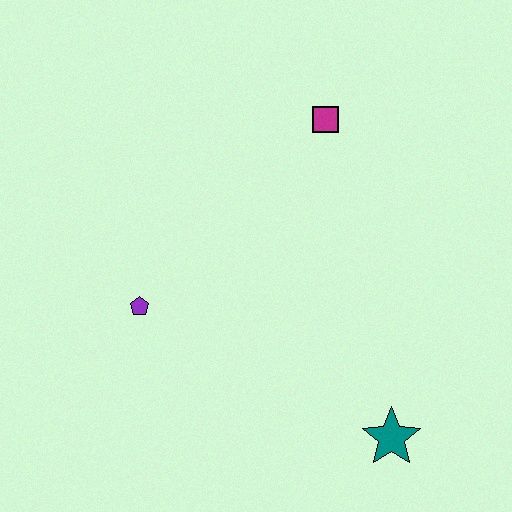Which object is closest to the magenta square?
The purple pentagon is closest to the magenta square.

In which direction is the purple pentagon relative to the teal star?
The purple pentagon is to the left of the teal star.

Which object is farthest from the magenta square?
The teal star is farthest from the magenta square.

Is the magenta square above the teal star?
Yes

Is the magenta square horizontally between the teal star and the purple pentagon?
Yes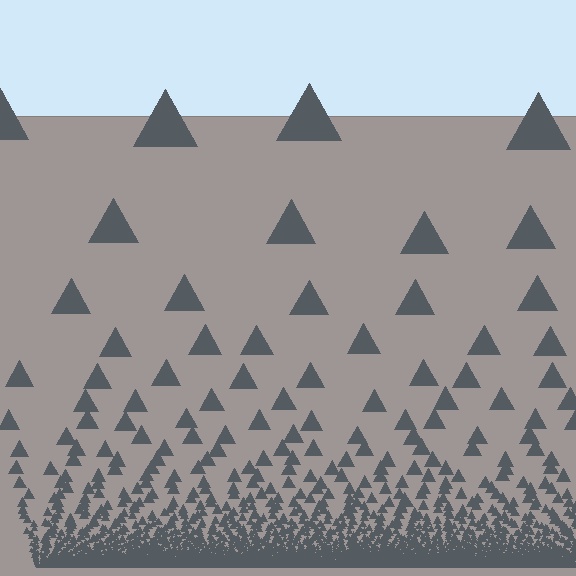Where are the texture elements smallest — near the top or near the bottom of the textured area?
Near the bottom.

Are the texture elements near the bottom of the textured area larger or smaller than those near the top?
Smaller. The gradient is inverted — elements near the bottom are smaller and denser.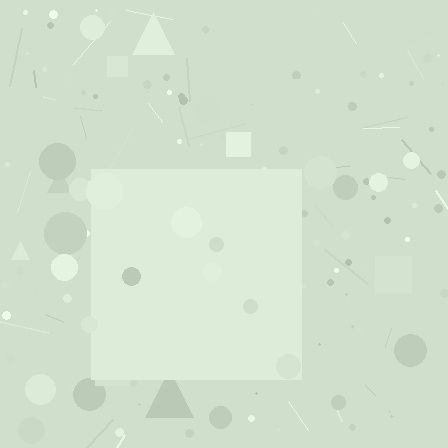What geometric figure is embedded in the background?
A square is embedded in the background.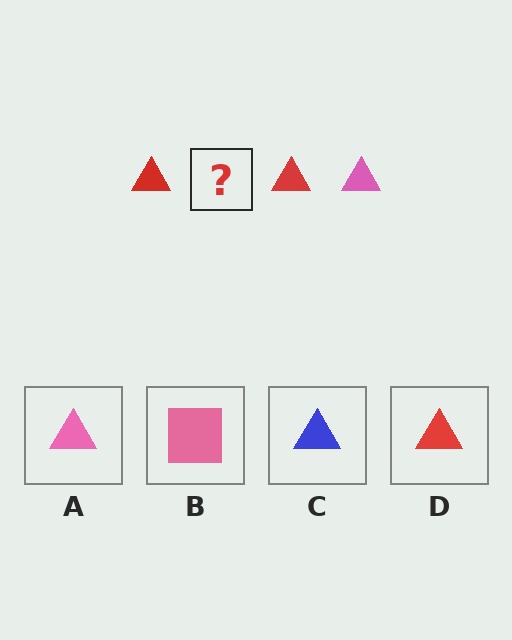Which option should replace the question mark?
Option A.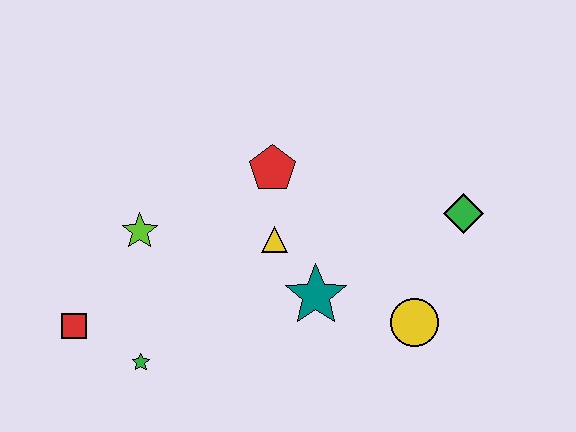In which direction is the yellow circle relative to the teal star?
The yellow circle is to the right of the teal star.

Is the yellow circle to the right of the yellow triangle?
Yes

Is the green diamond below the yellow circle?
No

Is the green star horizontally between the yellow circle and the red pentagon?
No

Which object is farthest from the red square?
The green diamond is farthest from the red square.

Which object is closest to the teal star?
The yellow triangle is closest to the teal star.